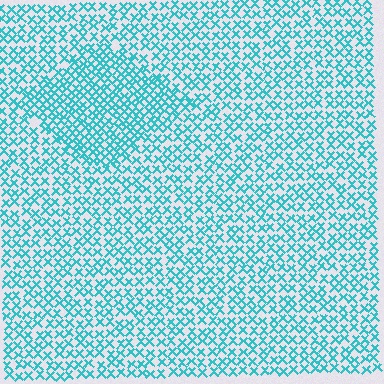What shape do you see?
I see a diamond.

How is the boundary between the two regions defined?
The boundary is defined by a change in element density (approximately 1.6x ratio). All elements are the same color, size, and shape.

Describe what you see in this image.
The image contains small cyan elements arranged at two different densities. A diamond-shaped region is visible where the elements are more densely packed than the surrounding area.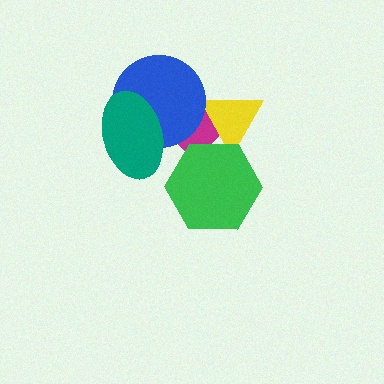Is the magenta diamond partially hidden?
Yes, it is partially covered by another shape.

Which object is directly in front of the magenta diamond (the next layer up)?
The yellow triangle is directly in front of the magenta diamond.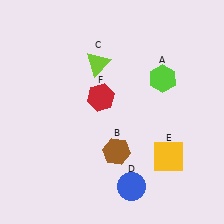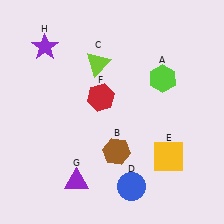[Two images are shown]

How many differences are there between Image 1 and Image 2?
There are 2 differences between the two images.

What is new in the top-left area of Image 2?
A purple star (H) was added in the top-left area of Image 2.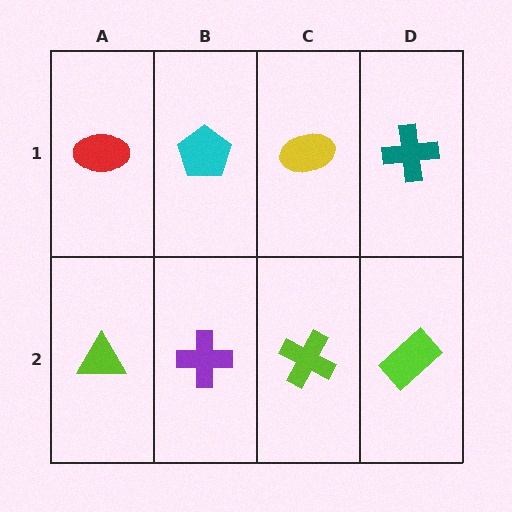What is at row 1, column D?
A teal cross.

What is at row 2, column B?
A purple cross.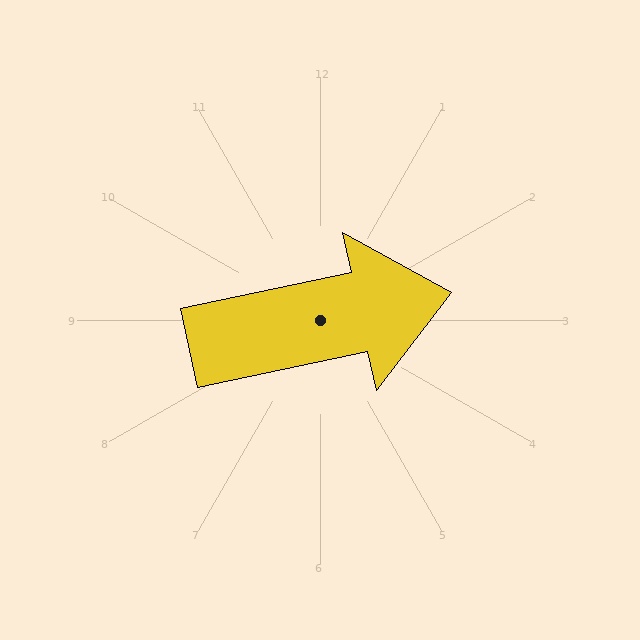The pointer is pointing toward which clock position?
Roughly 3 o'clock.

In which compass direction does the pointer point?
East.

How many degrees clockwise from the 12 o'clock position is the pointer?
Approximately 78 degrees.